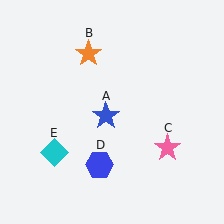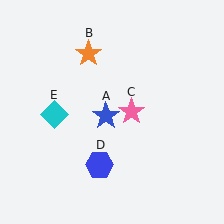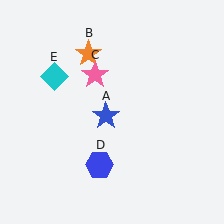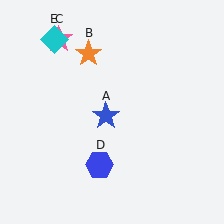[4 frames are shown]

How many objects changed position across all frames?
2 objects changed position: pink star (object C), cyan diamond (object E).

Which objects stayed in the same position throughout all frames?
Blue star (object A) and orange star (object B) and blue hexagon (object D) remained stationary.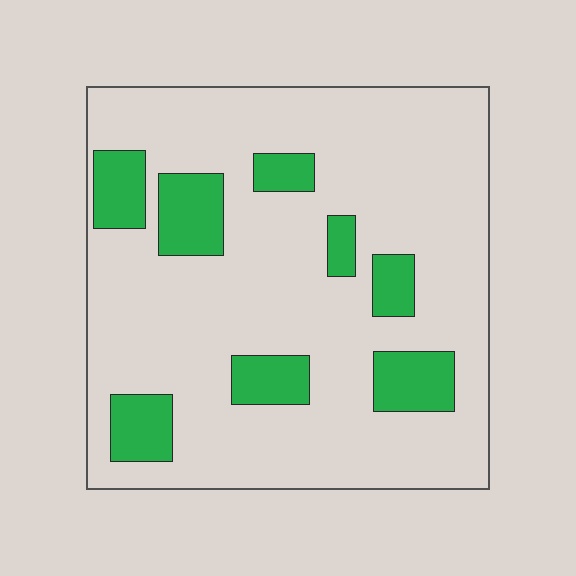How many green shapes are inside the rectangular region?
8.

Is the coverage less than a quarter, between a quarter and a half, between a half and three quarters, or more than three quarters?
Less than a quarter.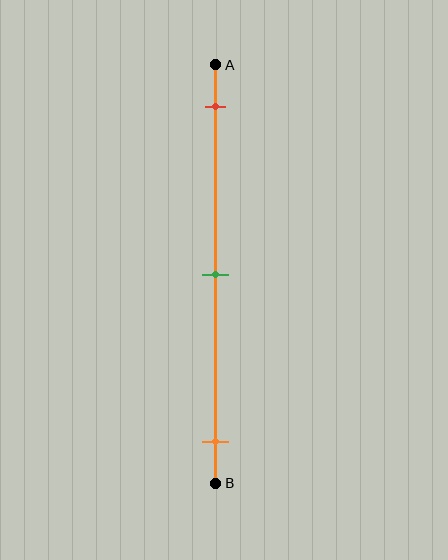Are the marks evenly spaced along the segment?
Yes, the marks are approximately evenly spaced.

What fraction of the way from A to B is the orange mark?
The orange mark is approximately 90% (0.9) of the way from A to B.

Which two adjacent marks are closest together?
The red and green marks are the closest adjacent pair.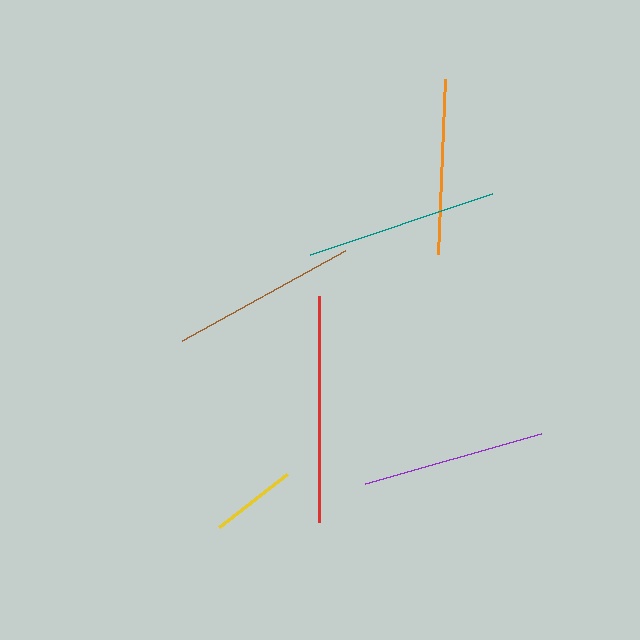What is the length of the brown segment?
The brown segment is approximately 186 pixels long.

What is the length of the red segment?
The red segment is approximately 226 pixels long.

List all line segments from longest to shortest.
From longest to shortest: red, teal, brown, purple, orange, yellow.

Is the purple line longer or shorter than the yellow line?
The purple line is longer than the yellow line.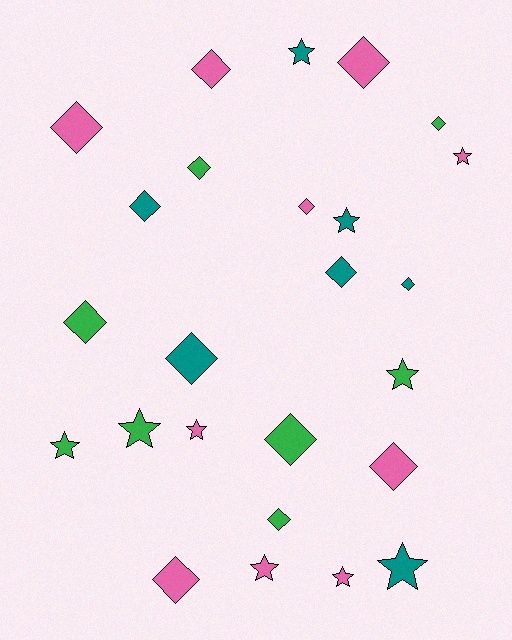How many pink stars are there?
There are 4 pink stars.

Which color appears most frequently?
Pink, with 10 objects.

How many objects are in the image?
There are 25 objects.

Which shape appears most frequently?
Diamond, with 15 objects.